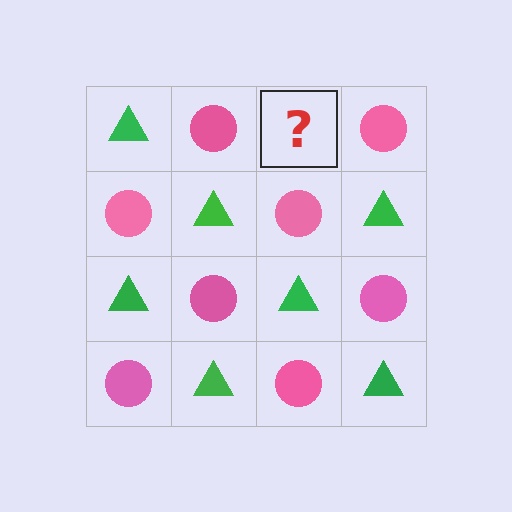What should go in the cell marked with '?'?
The missing cell should contain a green triangle.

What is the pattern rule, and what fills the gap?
The rule is that it alternates green triangle and pink circle in a checkerboard pattern. The gap should be filled with a green triangle.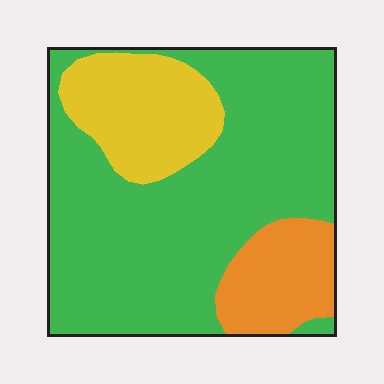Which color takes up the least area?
Orange, at roughly 15%.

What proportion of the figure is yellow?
Yellow covers about 20% of the figure.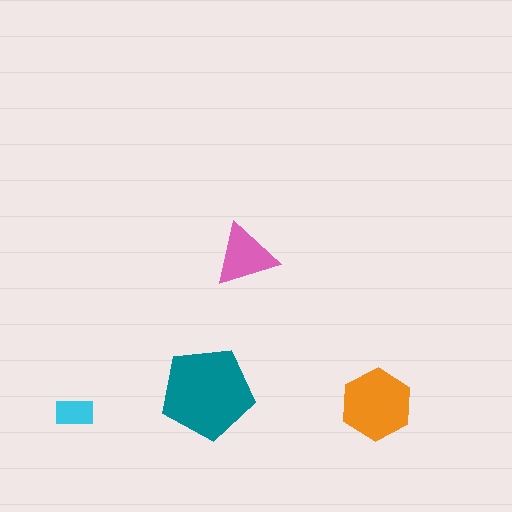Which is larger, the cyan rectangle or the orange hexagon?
The orange hexagon.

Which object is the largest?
The teal pentagon.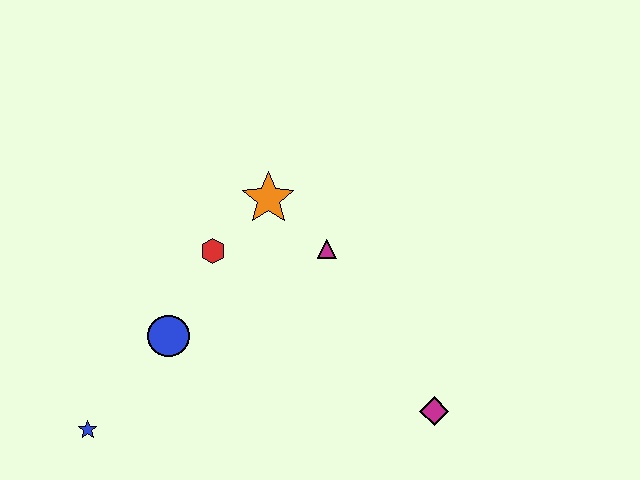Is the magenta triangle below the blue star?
No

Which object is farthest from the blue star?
The magenta diamond is farthest from the blue star.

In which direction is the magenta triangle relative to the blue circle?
The magenta triangle is to the right of the blue circle.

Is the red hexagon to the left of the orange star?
Yes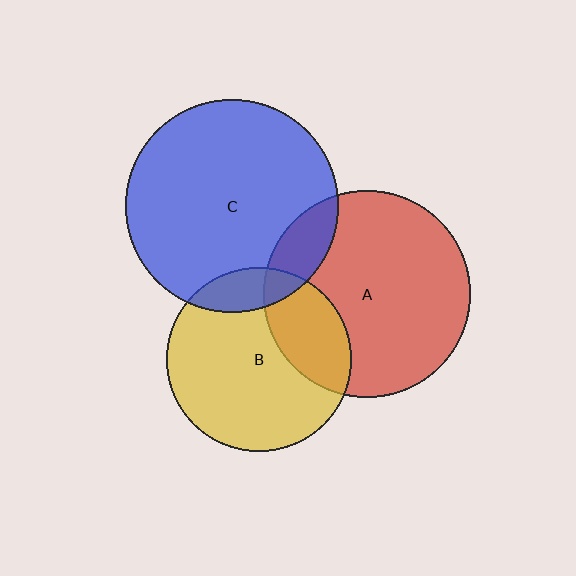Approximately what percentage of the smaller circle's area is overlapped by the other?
Approximately 25%.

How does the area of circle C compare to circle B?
Approximately 1.3 times.